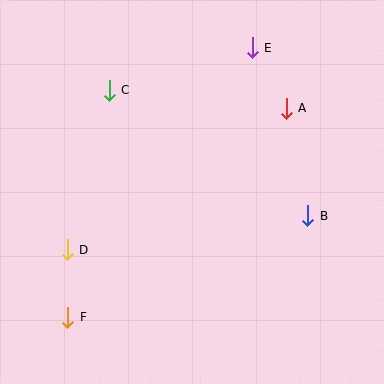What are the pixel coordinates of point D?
Point D is at (67, 250).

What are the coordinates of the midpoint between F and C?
The midpoint between F and C is at (89, 204).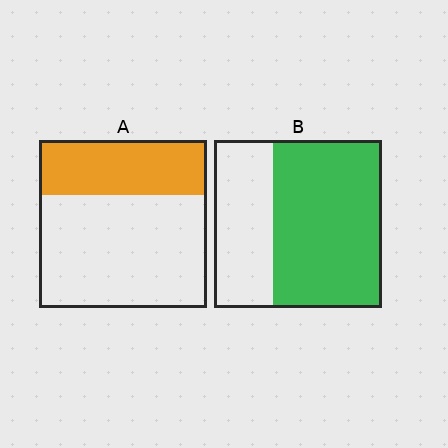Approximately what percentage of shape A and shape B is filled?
A is approximately 35% and B is approximately 65%.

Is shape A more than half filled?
No.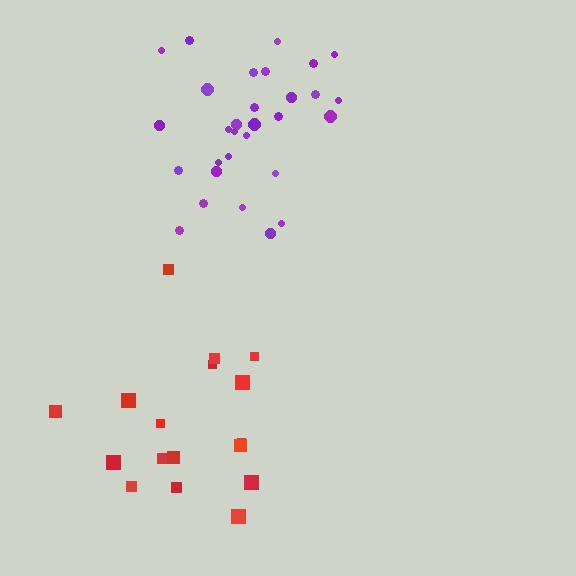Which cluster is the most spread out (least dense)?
Red.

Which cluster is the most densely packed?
Purple.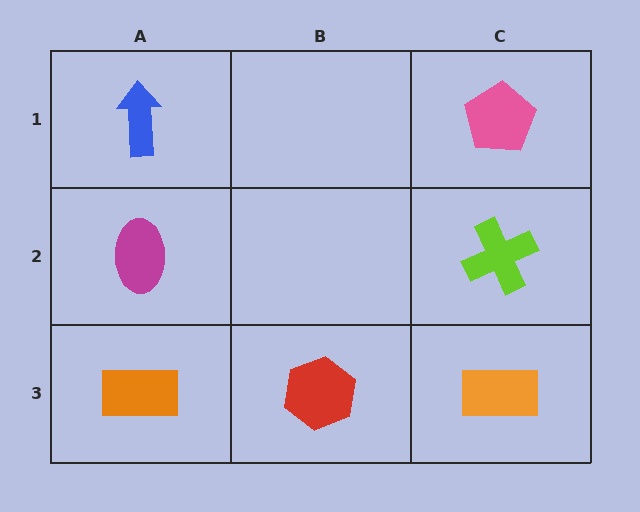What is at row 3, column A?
An orange rectangle.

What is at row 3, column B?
A red hexagon.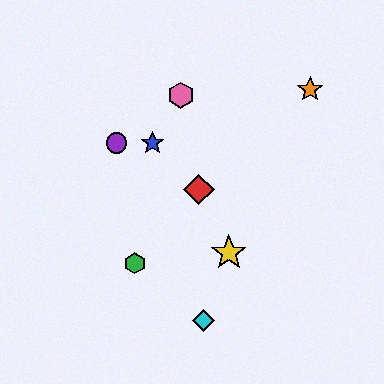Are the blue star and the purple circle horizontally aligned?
Yes, both are at y≈143.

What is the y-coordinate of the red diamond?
The red diamond is at y≈189.